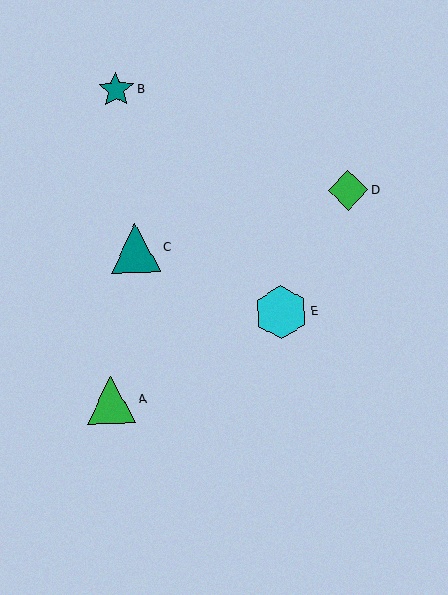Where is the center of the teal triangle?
The center of the teal triangle is at (136, 248).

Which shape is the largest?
The cyan hexagon (labeled E) is the largest.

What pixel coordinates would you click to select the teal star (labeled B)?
Click at (116, 90) to select the teal star B.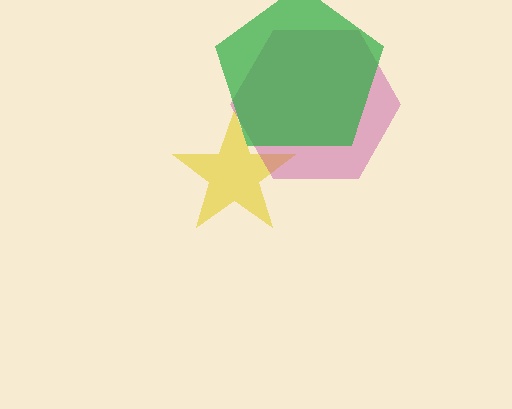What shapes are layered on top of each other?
The layered shapes are: a yellow star, a magenta hexagon, a green pentagon.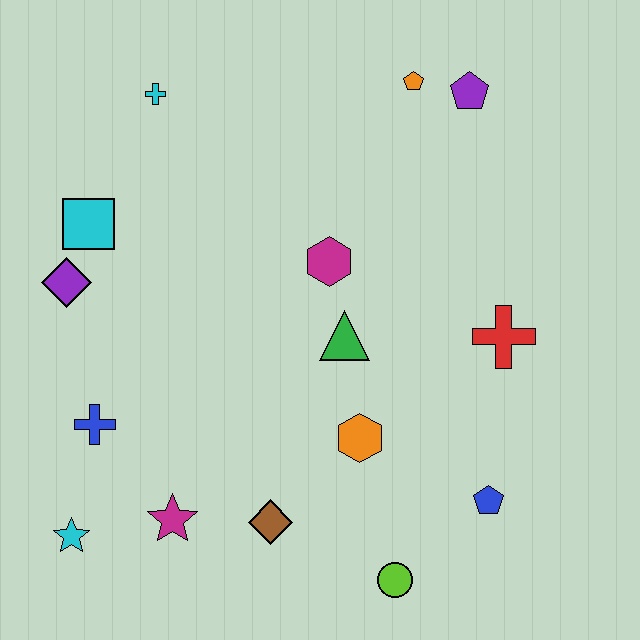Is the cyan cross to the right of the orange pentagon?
No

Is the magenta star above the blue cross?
No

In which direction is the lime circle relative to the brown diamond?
The lime circle is to the right of the brown diamond.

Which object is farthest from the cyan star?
The purple pentagon is farthest from the cyan star.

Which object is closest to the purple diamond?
The cyan square is closest to the purple diamond.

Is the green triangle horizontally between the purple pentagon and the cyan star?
Yes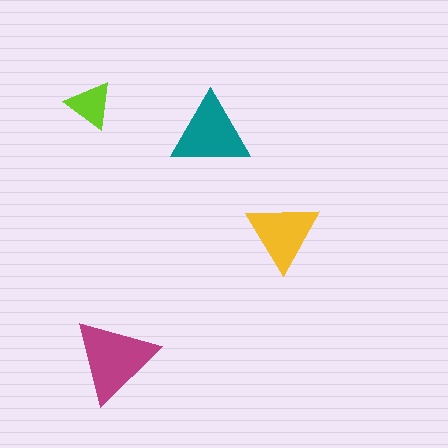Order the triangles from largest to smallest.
the magenta one, the teal one, the yellow one, the lime one.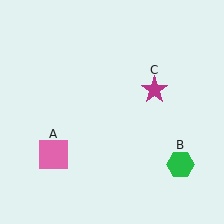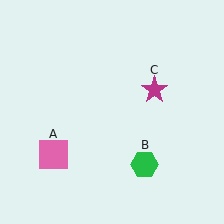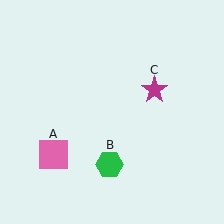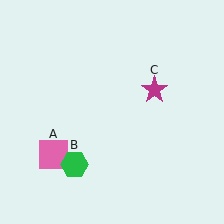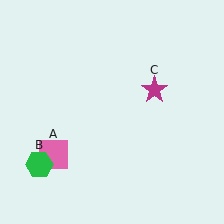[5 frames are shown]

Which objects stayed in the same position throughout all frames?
Pink square (object A) and magenta star (object C) remained stationary.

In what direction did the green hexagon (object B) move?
The green hexagon (object B) moved left.